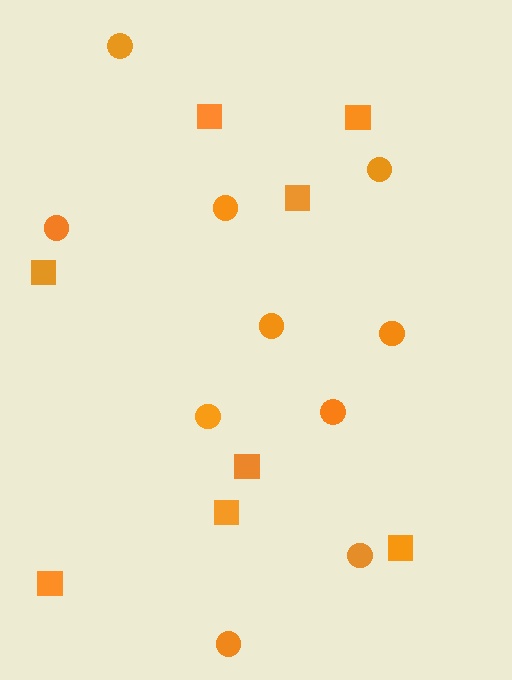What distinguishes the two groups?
There are 2 groups: one group of circles (10) and one group of squares (8).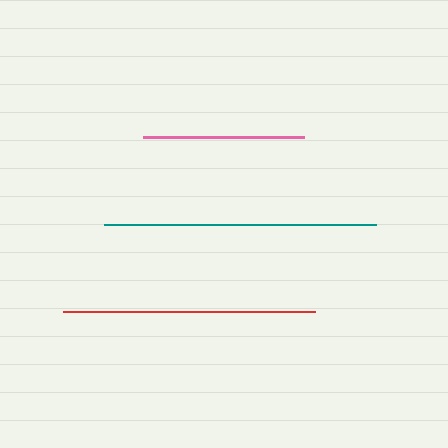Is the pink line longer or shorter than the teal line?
The teal line is longer than the pink line.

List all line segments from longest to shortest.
From longest to shortest: teal, red, pink.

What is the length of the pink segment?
The pink segment is approximately 160 pixels long.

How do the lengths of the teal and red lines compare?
The teal and red lines are approximately the same length.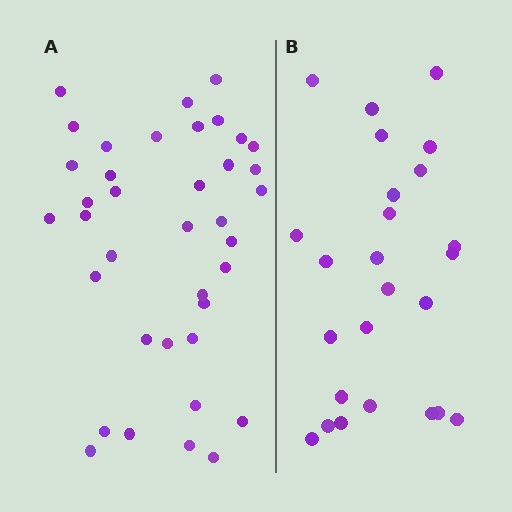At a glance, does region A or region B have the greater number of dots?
Region A (the left region) has more dots.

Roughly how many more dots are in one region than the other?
Region A has approximately 15 more dots than region B.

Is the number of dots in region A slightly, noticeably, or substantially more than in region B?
Region A has substantially more. The ratio is roughly 1.5 to 1.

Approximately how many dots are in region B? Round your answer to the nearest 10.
About 20 dots. (The exact count is 25, which rounds to 20.)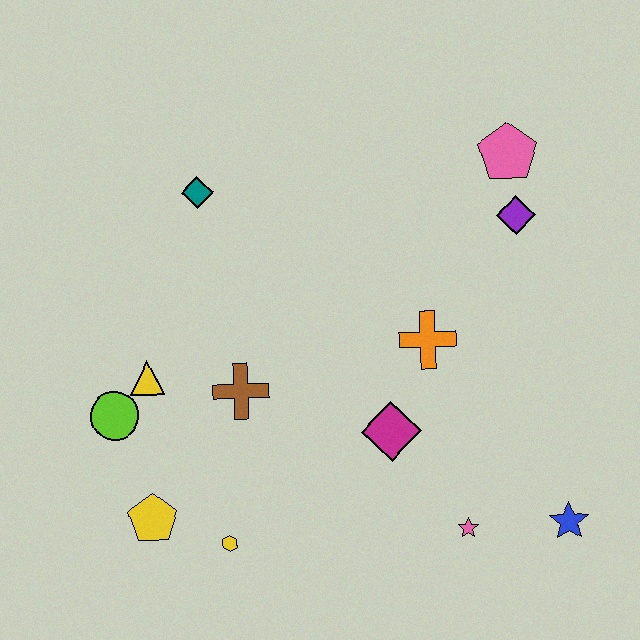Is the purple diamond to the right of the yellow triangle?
Yes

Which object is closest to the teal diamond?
The yellow triangle is closest to the teal diamond.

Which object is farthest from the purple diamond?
The yellow pentagon is farthest from the purple diamond.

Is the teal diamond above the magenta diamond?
Yes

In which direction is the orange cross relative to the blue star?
The orange cross is above the blue star.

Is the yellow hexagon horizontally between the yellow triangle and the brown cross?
Yes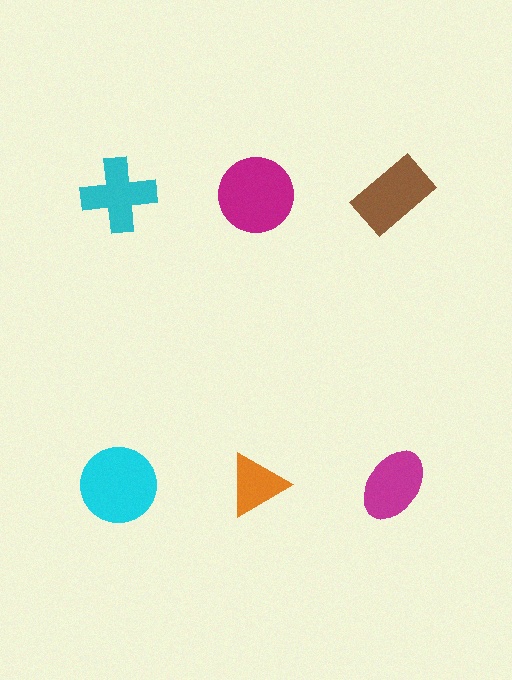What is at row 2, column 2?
An orange triangle.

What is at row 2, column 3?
A magenta ellipse.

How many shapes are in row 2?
3 shapes.